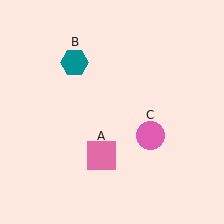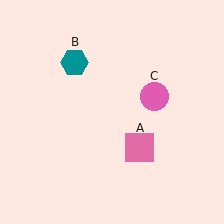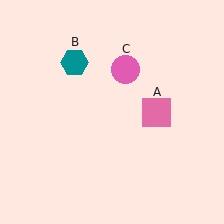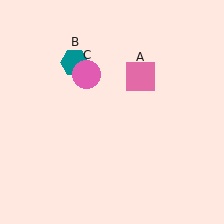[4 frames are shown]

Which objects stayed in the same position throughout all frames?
Teal hexagon (object B) remained stationary.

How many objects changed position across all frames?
2 objects changed position: pink square (object A), pink circle (object C).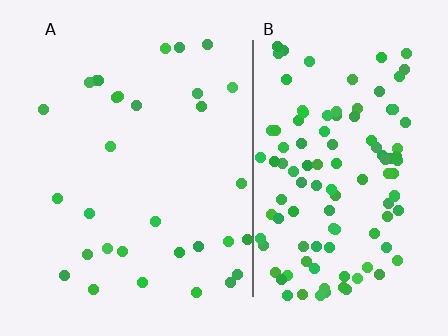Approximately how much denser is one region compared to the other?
Approximately 3.9× — region B over region A.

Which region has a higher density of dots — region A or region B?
B (the right).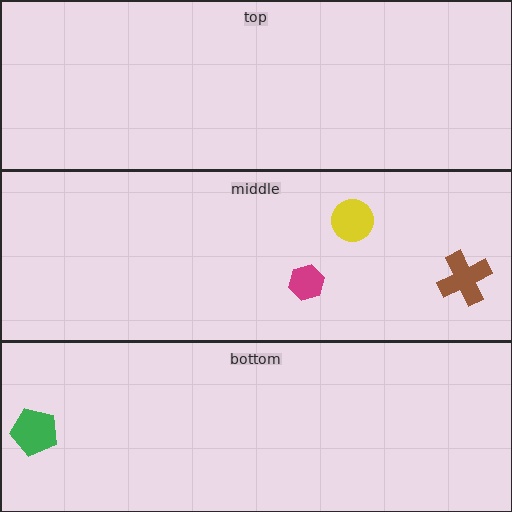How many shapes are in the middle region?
3.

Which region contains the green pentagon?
The bottom region.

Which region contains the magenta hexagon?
The middle region.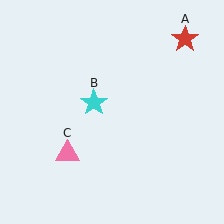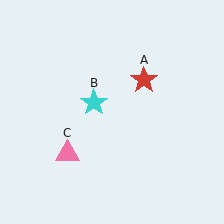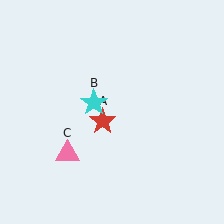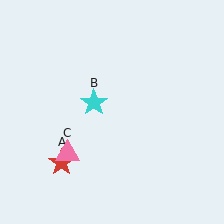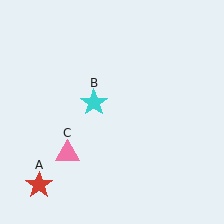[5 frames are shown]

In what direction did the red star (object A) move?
The red star (object A) moved down and to the left.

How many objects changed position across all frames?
1 object changed position: red star (object A).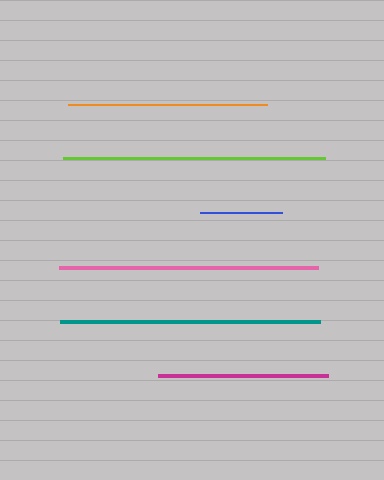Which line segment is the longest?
The lime line is the longest at approximately 262 pixels.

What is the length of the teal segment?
The teal segment is approximately 260 pixels long.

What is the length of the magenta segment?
The magenta segment is approximately 170 pixels long.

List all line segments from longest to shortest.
From longest to shortest: lime, teal, pink, orange, magenta, blue.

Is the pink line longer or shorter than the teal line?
The teal line is longer than the pink line.